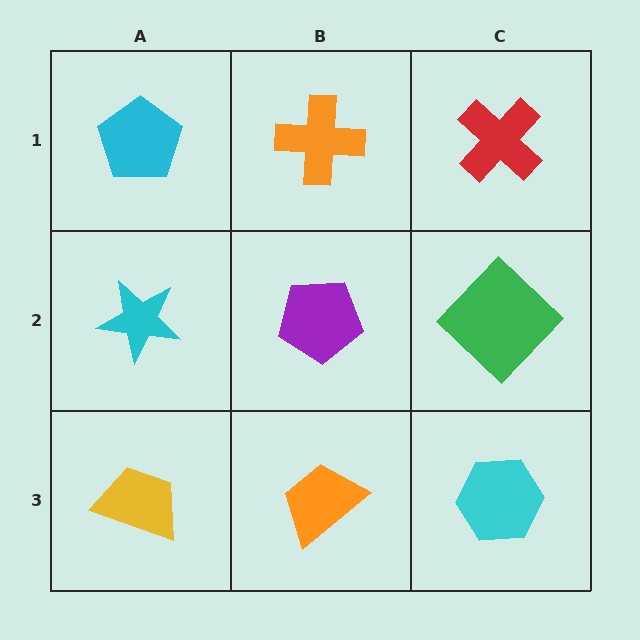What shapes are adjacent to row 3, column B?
A purple pentagon (row 2, column B), a yellow trapezoid (row 3, column A), a cyan hexagon (row 3, column C).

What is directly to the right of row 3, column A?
An orange trapezoid.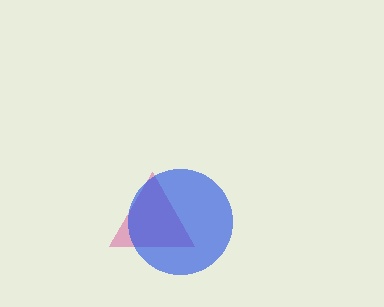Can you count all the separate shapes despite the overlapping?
Yes, there are 2 separate shapes.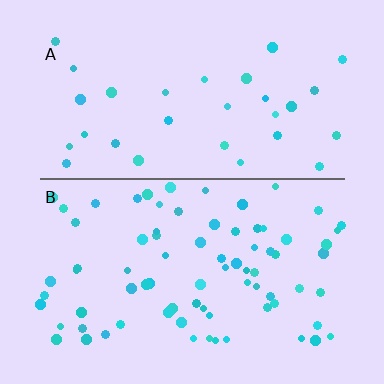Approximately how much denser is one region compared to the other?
Approximately 2.4× — region B over region A.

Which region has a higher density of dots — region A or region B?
B (the bottom).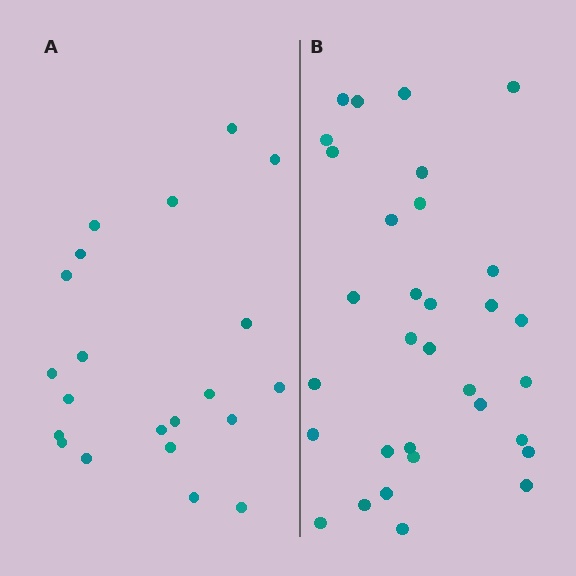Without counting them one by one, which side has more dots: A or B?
Region B (the right region) has more dots.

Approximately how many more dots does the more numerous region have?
Region B has roughly 12 or so more dots than region A.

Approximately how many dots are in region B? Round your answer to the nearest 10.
About 30 dots. (The exact count is 32, which rounds to 30.)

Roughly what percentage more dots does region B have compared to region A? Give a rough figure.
About 50% more.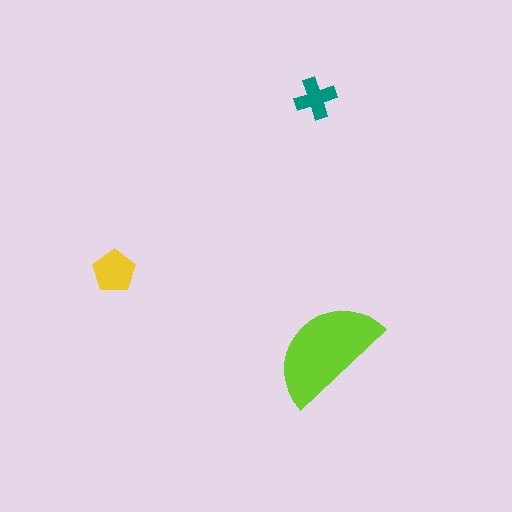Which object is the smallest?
The teal cross.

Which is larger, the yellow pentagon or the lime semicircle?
The lime semicircle.